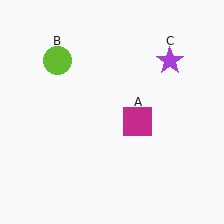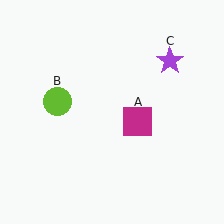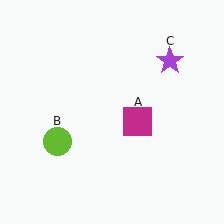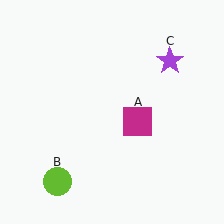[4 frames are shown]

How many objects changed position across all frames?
1 object changed position: lime circle (object B).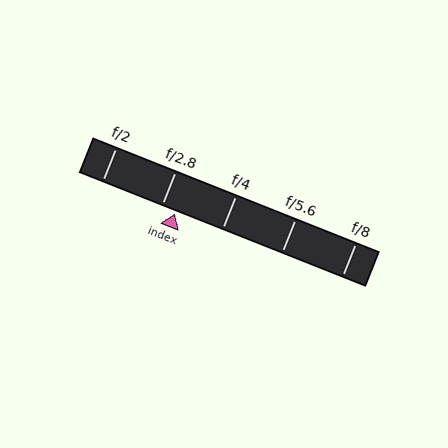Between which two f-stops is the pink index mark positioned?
The index mark is between f/2.8 and f/4.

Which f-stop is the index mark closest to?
The index mark is closest to f/2.8.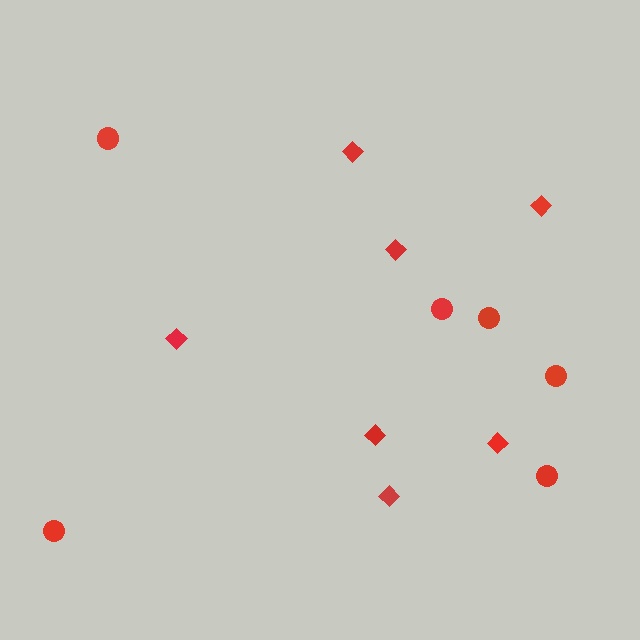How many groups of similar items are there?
There are 2 groups: one group of circles (6) and one group of diamonds (7).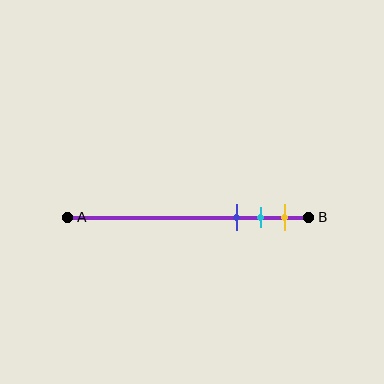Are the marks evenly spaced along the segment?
Yes, the marks are approximately evenly spaced.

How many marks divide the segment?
There are 3 marks dividing the segment.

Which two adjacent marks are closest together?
The cyan and yellow marks are the closest adjacent pair.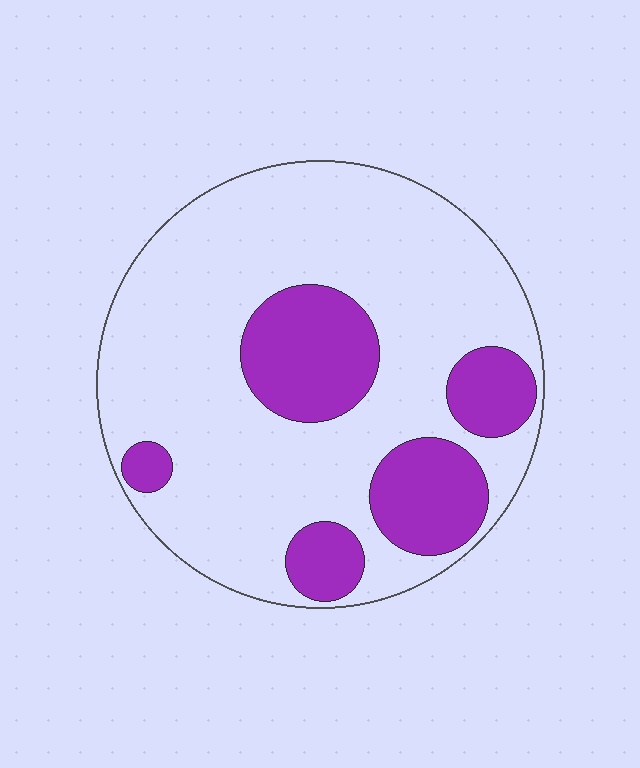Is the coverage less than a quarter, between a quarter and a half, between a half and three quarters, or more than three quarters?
Between a quarter and a half.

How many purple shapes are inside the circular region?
5.